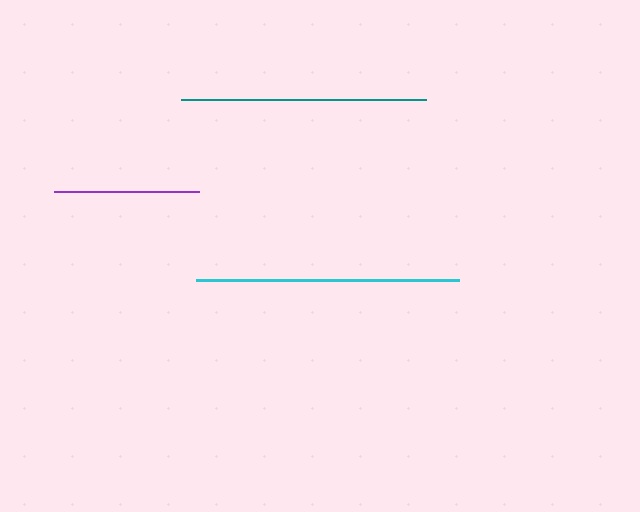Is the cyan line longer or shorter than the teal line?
The cyan line is longer than the teal line.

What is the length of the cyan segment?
The cyan segment is approximately 263 pixels long.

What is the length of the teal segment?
The teal segment is approximately 245 pixels long.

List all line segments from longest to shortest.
From longest to shortest: cyan, teal, purple.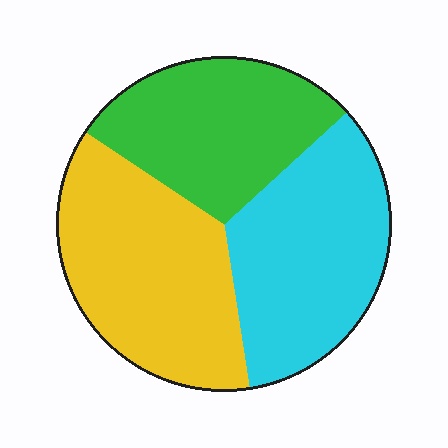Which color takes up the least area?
Green, at roughly 30%.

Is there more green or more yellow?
Yellow.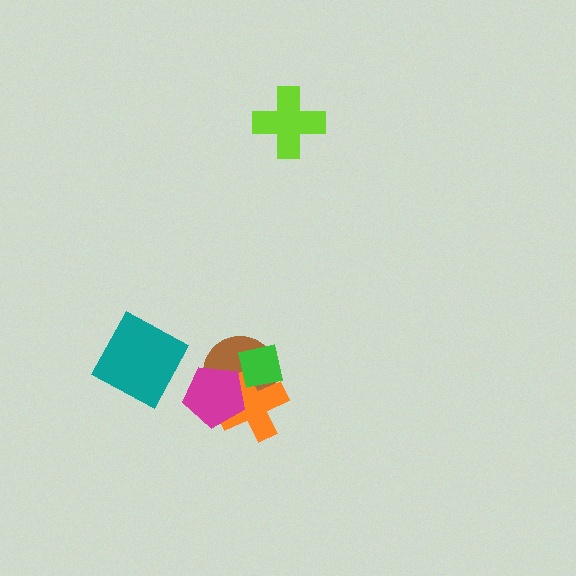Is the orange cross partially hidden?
Yes, it is partially covered by another shape.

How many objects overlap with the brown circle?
3 objects overlap with the brown circle.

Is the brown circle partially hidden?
Yes, it is partially covered by another shape.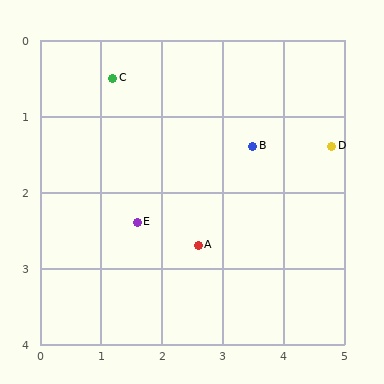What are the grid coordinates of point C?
Point C is at approximately (1.2, 0.5).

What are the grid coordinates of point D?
Point D is at approximately (4.8, 1.4).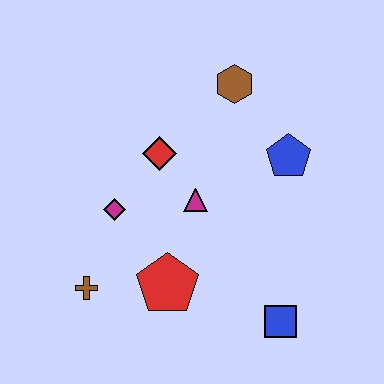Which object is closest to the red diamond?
The magenta triangle is closest to the red diamond.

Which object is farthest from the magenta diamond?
The blue square is farthest from the magenta diamond.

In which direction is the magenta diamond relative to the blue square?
The magenta diamond is to the left of the blue square.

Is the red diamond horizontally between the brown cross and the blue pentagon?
Yes